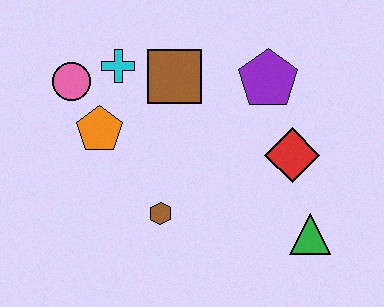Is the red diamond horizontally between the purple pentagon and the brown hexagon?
No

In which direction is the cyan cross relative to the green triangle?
The cyan cross is to the left of the green triangle.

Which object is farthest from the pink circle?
The green triangle is farthest from the pink circle.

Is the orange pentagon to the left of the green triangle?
Yes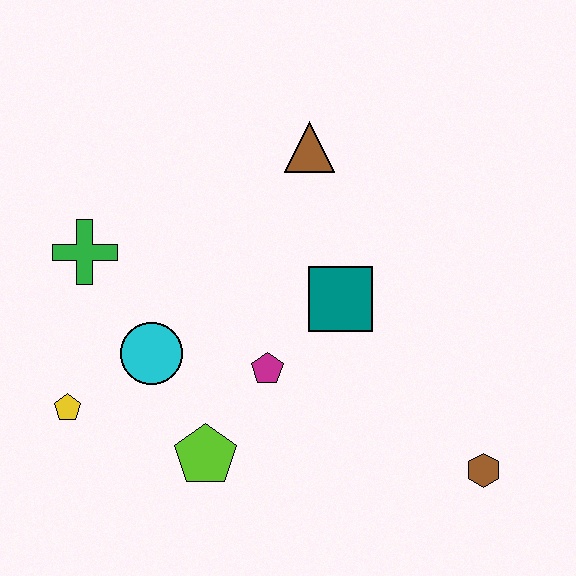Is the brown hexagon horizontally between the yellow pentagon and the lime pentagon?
No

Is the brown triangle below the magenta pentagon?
No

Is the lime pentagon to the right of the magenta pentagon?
No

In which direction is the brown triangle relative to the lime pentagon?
The brown triangle is above the lime pentagon.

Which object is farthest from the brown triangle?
The brown hexagon is farthest from the brown triangle.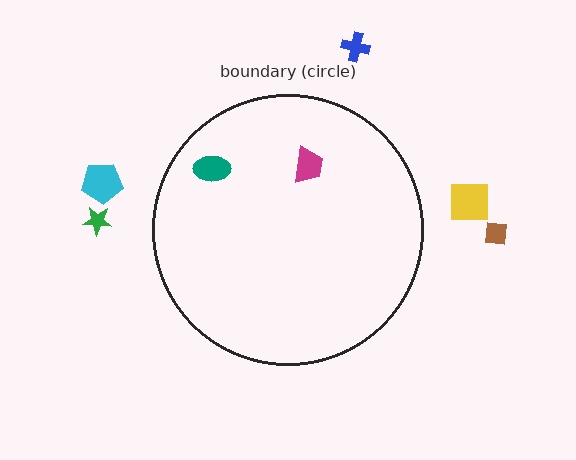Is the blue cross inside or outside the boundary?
Outside.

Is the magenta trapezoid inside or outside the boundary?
Inside.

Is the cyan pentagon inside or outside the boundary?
Outside.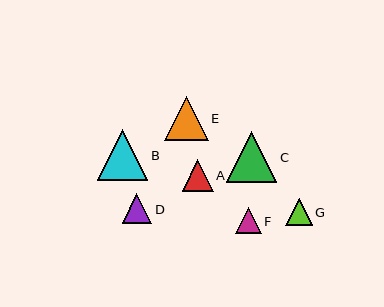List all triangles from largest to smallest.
From largest to smallest: B, C, E, A, D, G, F.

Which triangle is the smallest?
Triangle F is the smallest with a size of approximately 26 pixels.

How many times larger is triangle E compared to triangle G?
Triangle E is approximately 1.6 times the size of triangle G.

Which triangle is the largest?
Triangle B is the largest with a size of approximately 51 pixels.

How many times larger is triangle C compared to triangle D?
Triangle C is approximately 1.7 times the size of triangle D.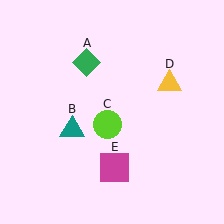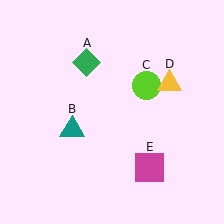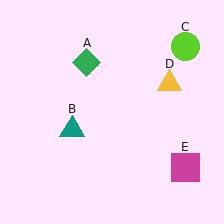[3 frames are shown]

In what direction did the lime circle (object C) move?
The lime circle (object C) moved up and to the right.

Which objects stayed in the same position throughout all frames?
Green diamond (object A) and teal triangle (object B) and yellow triangle (object D) remained stationary.